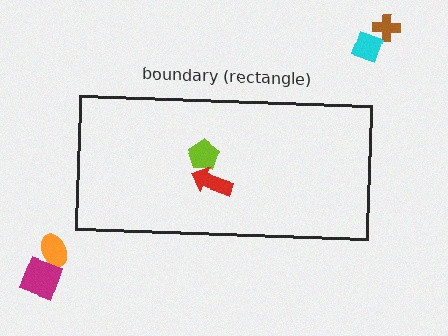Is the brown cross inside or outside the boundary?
Outside.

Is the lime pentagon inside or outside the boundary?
Inside.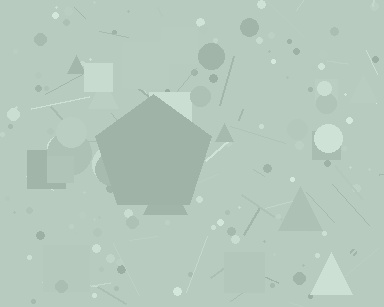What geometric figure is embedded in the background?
A pentagon is embedded in the background.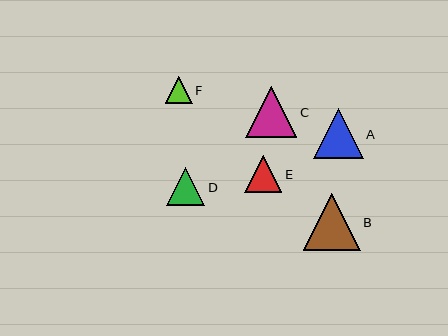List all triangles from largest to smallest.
From largest to smallest: B, C, A, D, E, F.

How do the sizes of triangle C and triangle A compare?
Triangle C and triangle A are approximately the same size.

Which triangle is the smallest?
Triangle F is the smallest with a size of approximately 27 pixels.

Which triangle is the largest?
Triangle B is the largest with a size of approximately 57 pixels.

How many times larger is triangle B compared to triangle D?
Triangle B is approximately 1.5 times the size of triangle D.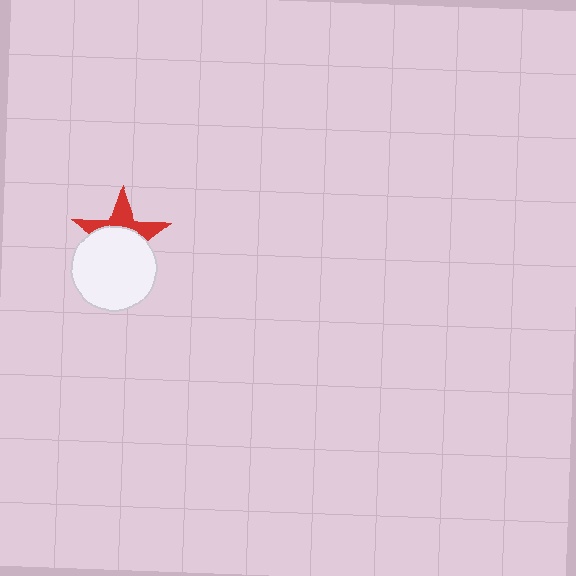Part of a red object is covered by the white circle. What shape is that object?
It is a star.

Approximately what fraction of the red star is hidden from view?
Roughly 61% of the red star is hidden behind the white circle.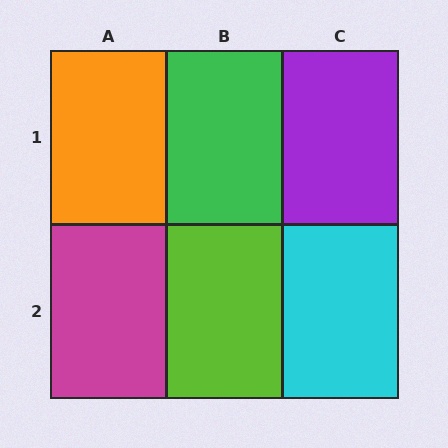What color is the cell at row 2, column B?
Lime.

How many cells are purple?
1 cell is purple.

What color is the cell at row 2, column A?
Magenta.